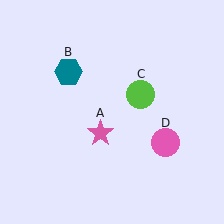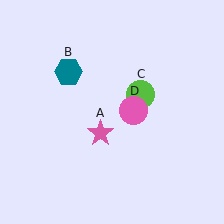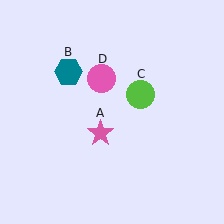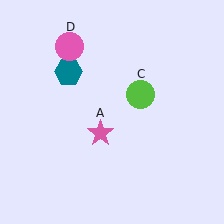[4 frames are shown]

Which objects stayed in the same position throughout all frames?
Pink star (object A) and teal hexagon (object B) and lime circle (object C) remained stationary.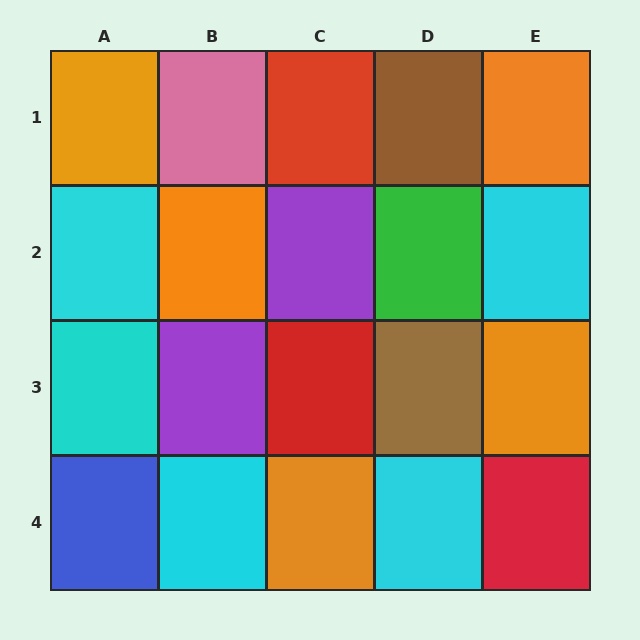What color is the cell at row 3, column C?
Red.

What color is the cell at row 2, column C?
Purple.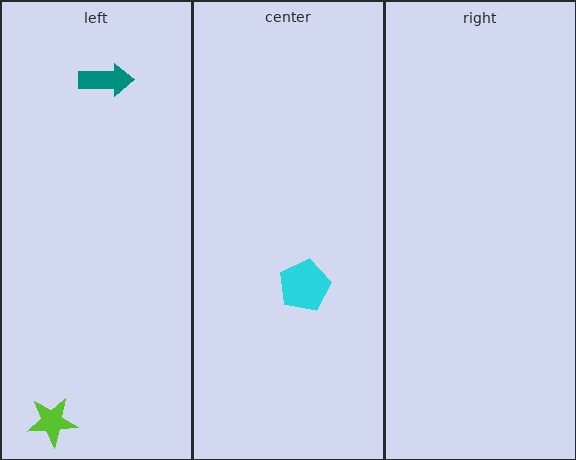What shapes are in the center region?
The cyan pentagon.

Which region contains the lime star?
The left region.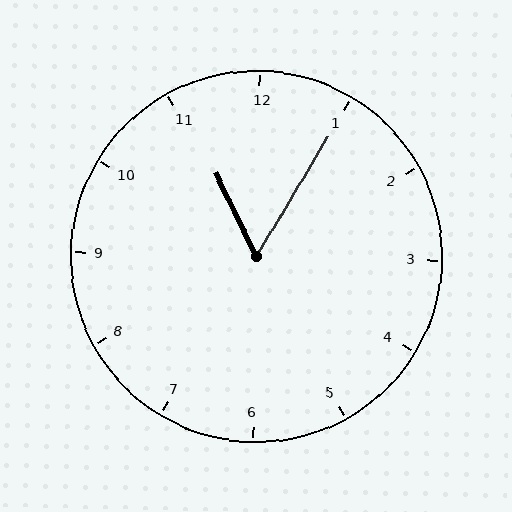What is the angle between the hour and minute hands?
Approximately 58 degrees.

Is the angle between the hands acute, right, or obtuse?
It is acute.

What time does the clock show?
11:05.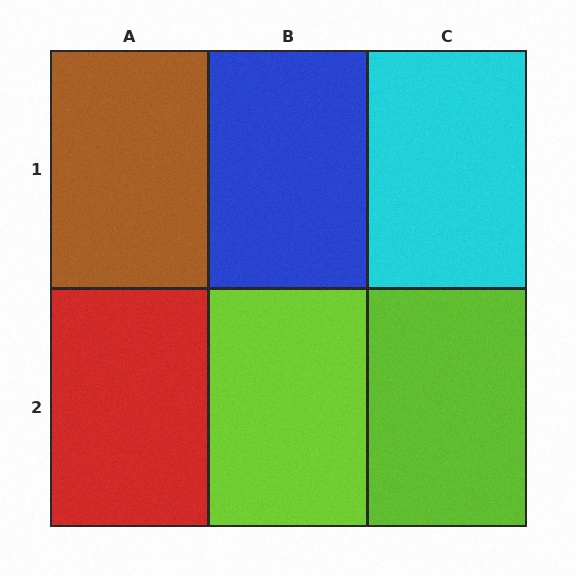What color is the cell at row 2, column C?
Lime.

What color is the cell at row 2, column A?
Red.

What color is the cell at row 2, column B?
Lime.